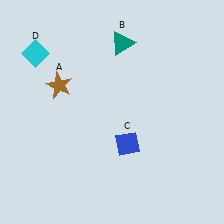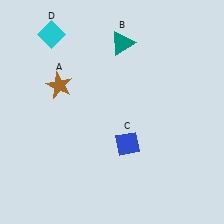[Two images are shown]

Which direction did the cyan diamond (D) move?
The cyan diamond (D) moved up.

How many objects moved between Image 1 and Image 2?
1 object moved between the two images.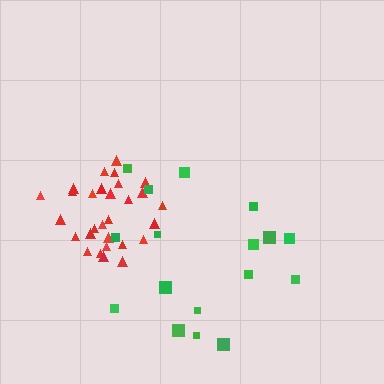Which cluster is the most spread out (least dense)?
Green.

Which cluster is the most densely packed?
Red.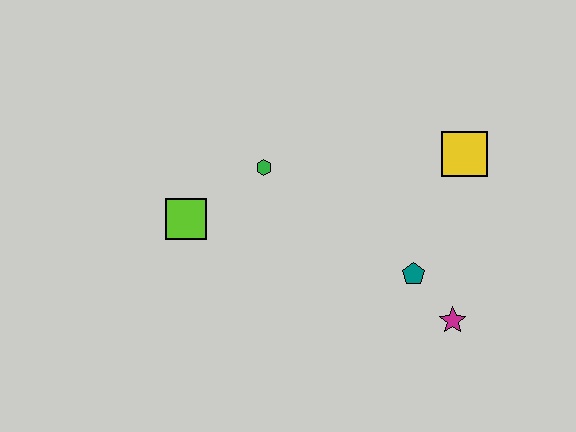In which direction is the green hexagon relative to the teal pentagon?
The green hexagon is to the left of the teal pentagon.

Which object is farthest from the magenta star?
The lime square is farthest from the magenta star.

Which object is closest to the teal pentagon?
The magenta star is closest to the teal pentagon.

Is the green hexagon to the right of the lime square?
Yes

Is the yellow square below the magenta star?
No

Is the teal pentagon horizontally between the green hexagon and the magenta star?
Yes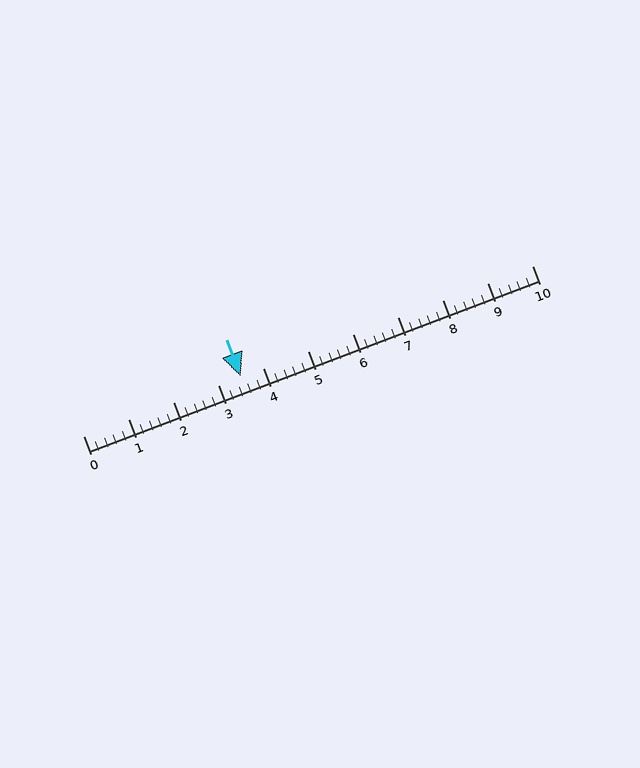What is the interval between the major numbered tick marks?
The major tick marks are spaced 1 units apart.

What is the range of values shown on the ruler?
The ruler shows values from 0 to 10.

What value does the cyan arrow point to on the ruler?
The cyan arrow points to approximately 3.5.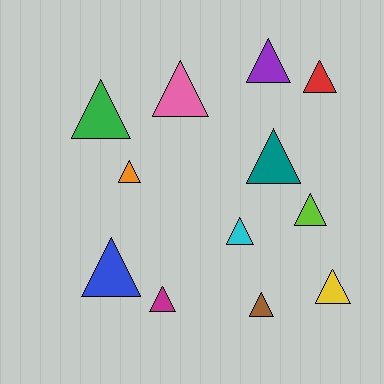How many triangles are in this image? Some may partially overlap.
There are 12 triangles.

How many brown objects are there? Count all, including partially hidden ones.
There is 1 brown object.